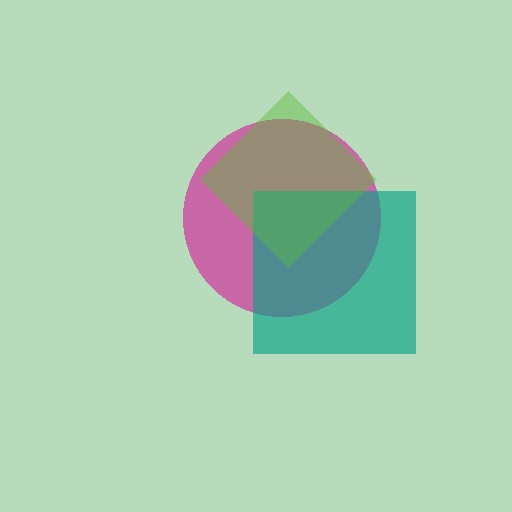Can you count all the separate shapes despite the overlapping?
Yes, there are 3 separate shapes.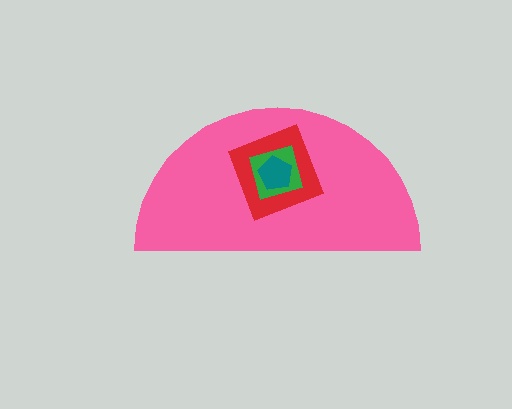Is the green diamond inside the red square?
Yes.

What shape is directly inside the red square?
The green diamond.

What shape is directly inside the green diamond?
The teal pentagon.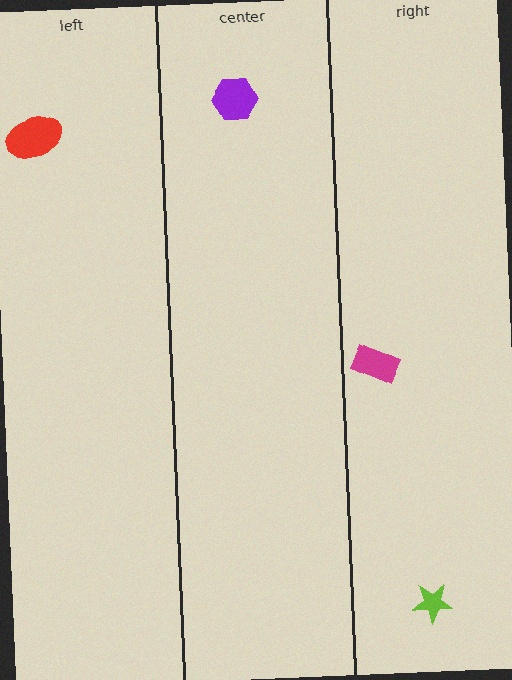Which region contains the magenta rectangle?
The right region.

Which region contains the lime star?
The right region.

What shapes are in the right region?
The lime star, the magenta rectangle.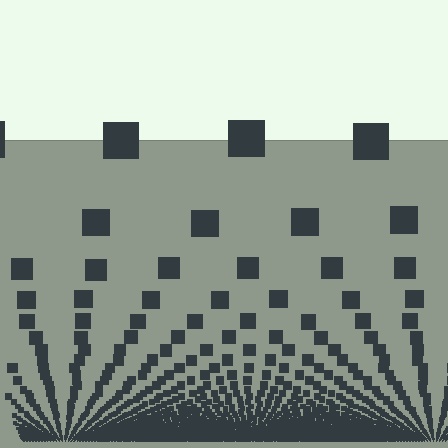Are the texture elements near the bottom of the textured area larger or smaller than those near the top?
Smaller. The gradient is inverted — elements near the bottom are smaller and denser.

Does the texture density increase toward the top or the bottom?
Density increases toward the bottom.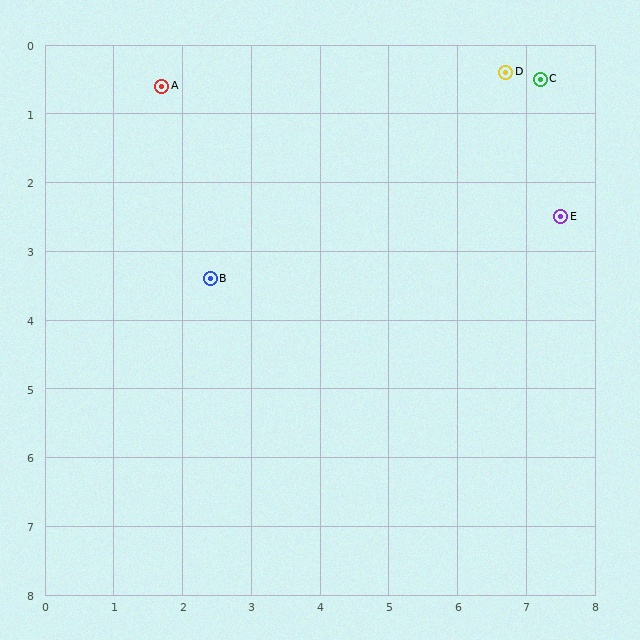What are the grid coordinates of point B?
Point B is at approximately (2.4, 3.4).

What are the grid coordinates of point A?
Point A is at approximately (1.7, 0.6).